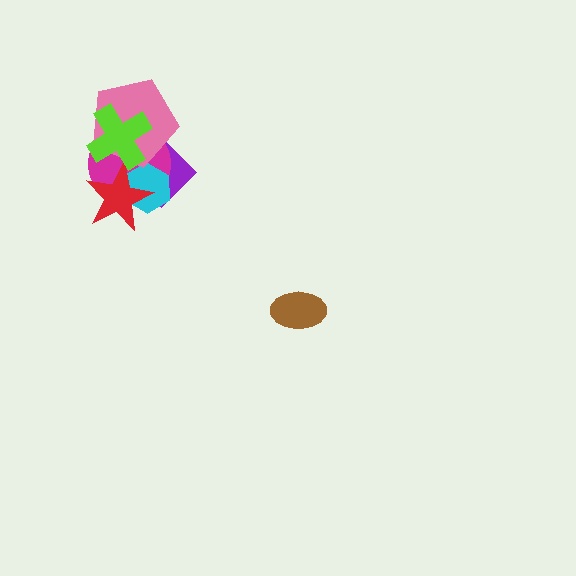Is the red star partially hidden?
Yes, it is partially covered by another shape.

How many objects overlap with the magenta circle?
5 objects overlap with the magenta circle.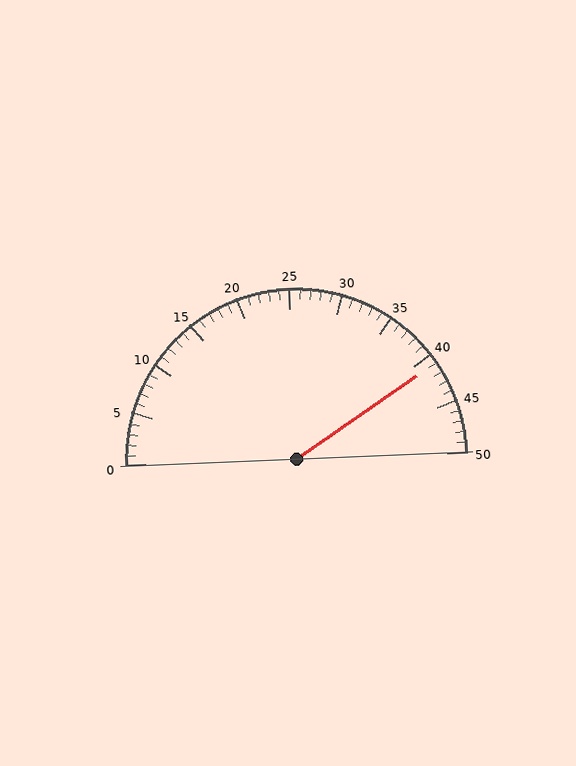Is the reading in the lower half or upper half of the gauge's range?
The reading is in the upper half of the range (0 to 50).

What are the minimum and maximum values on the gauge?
The gauge ranges from 0 to 50.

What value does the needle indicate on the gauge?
The needle indicates approximately 41.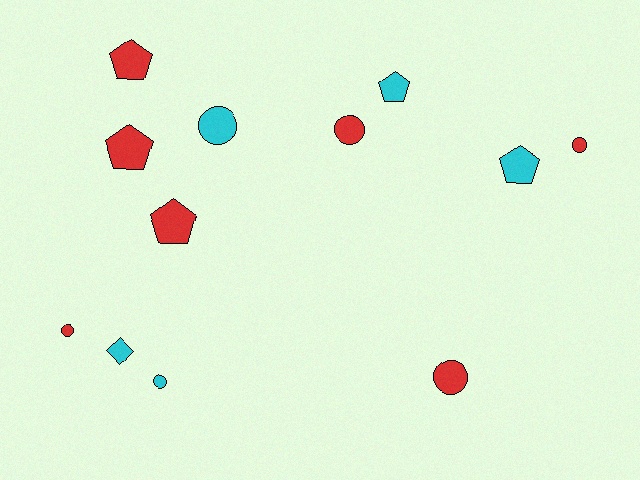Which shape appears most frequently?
Circle, with 6 objects.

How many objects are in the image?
There are 12 objects.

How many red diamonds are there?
There are no red diamonds.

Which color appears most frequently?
Red, with 7 objects.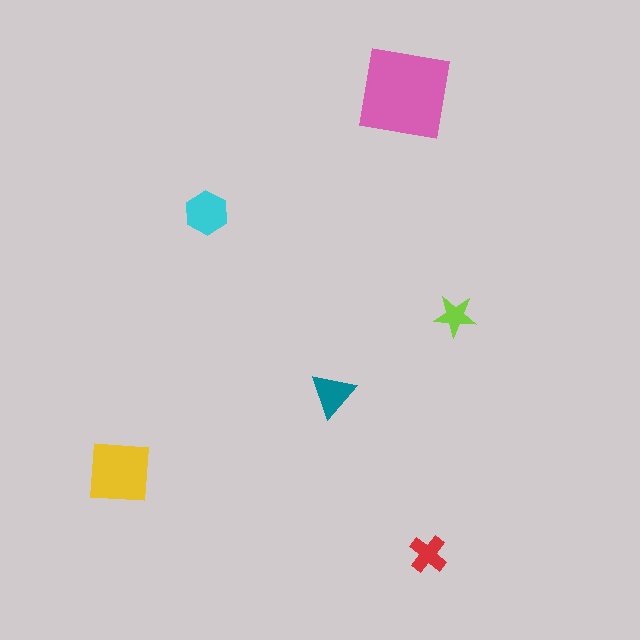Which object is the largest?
The pink square.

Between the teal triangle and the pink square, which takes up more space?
The pink square.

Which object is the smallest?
The lime star.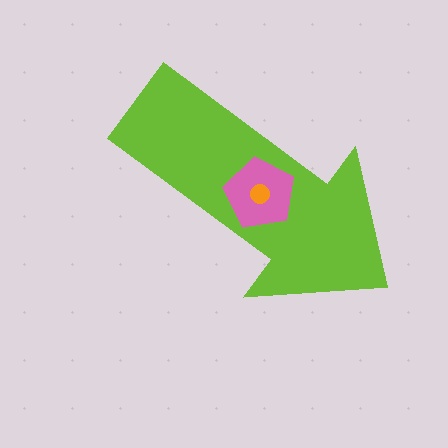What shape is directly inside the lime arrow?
The pink pentagon.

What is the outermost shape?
The lime arrow.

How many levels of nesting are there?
3.